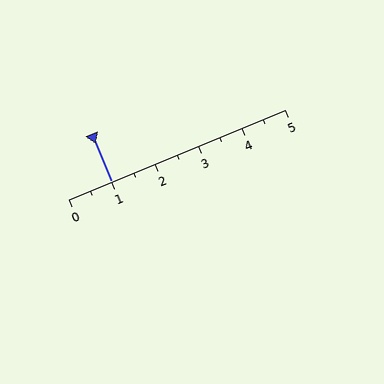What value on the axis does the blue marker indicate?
The marker indicates approximately 1.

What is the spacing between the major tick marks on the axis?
The major ticks are spaced 1 apart.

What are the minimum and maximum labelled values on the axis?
The axis runs from 0 to 5.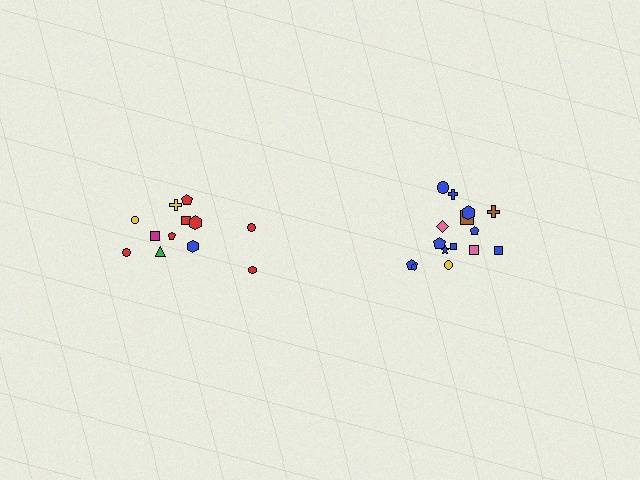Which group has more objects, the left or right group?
The right group.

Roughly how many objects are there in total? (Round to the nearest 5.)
Roughly 25 objects in total.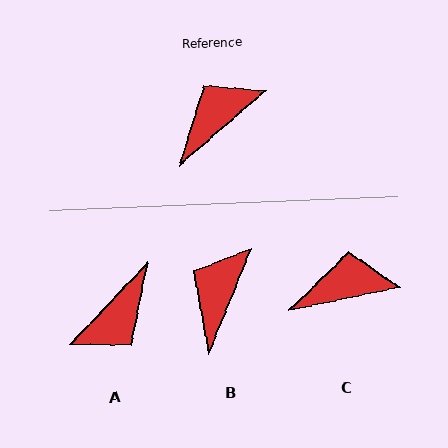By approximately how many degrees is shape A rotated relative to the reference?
Approximately 175 degrees clockwise.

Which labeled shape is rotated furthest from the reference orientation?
A, about 175 degrees away.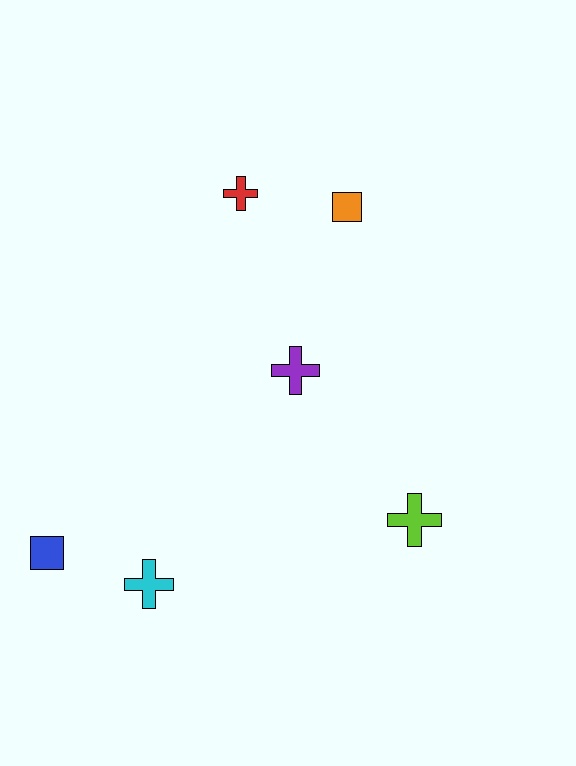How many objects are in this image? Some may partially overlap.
There are 6 objects.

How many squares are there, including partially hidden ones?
There are 2 squares.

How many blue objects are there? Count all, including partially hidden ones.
There is 1 blue object.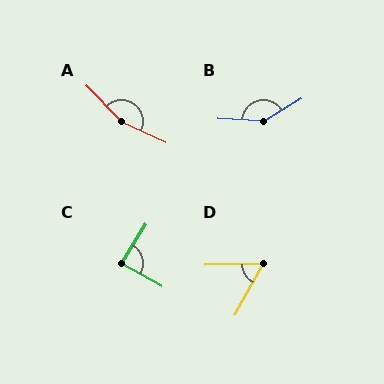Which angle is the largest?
A, at approximately 158 degrees.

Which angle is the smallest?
D, at approximately 60 degrees.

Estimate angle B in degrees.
Approximately 146 degrees.